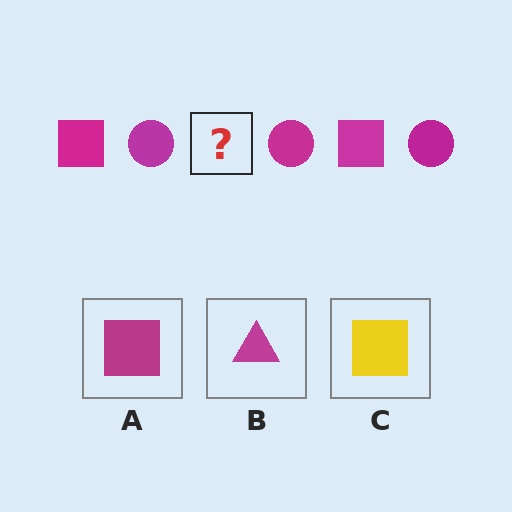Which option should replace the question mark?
Option A.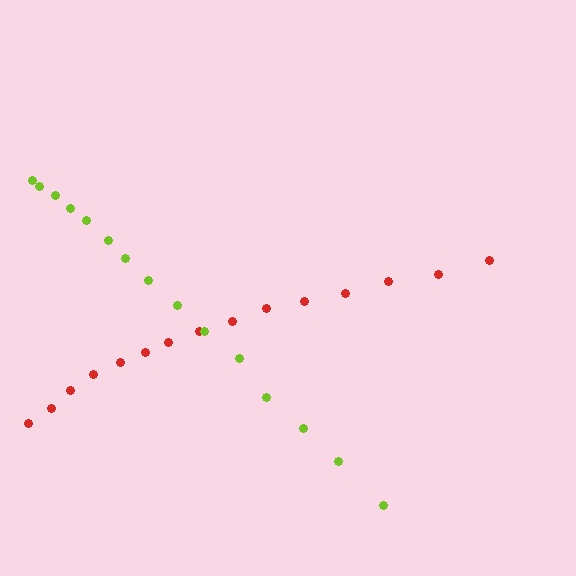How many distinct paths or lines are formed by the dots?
There are 2 distinct paths.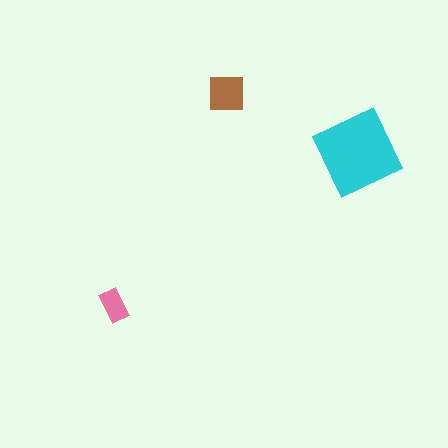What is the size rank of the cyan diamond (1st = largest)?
1st.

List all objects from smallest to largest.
The pink rectangle, the brown square, the cyan diamond.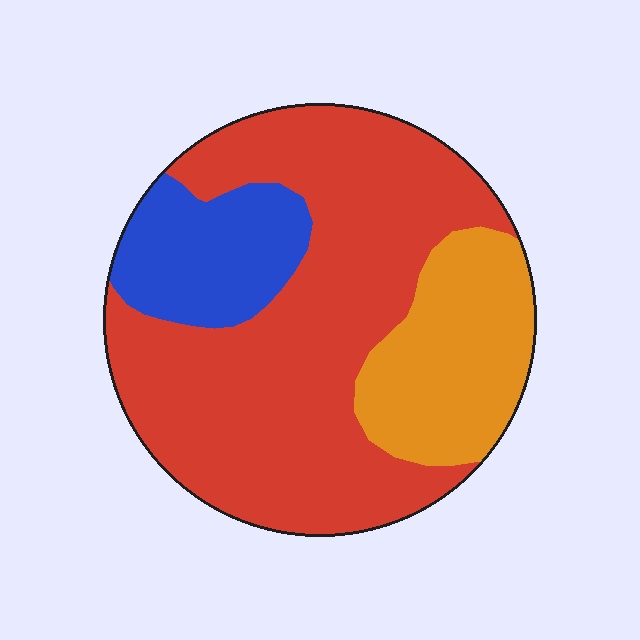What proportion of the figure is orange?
Orange covers about 20% of the figure.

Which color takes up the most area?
Red, at roughly 65%.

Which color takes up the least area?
Blue, at roughly 15%.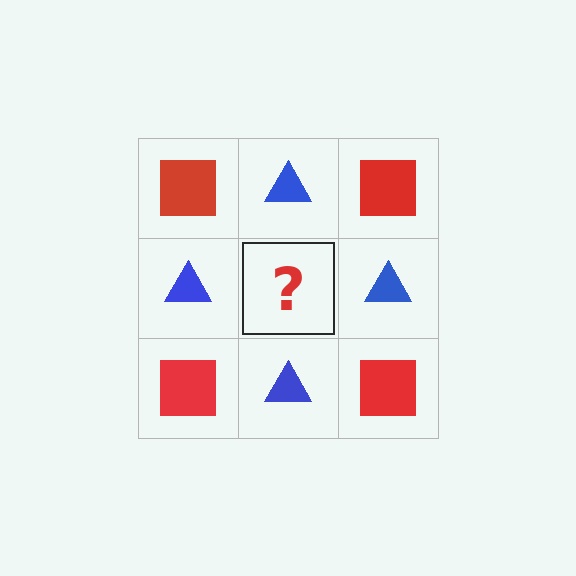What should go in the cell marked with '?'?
The missing cell should contain a red square.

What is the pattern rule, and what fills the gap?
The rule is that it alternates red square and blue triangle in a checkerboard pattern. The gap should be filled with a red square.